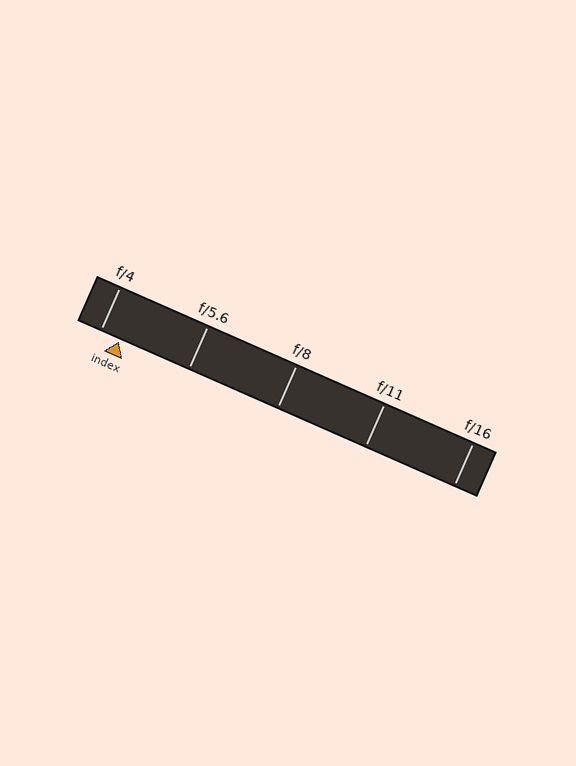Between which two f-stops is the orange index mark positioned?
The index mark is between f/4 and f/5.6.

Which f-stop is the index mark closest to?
The index mark is closest to f/4.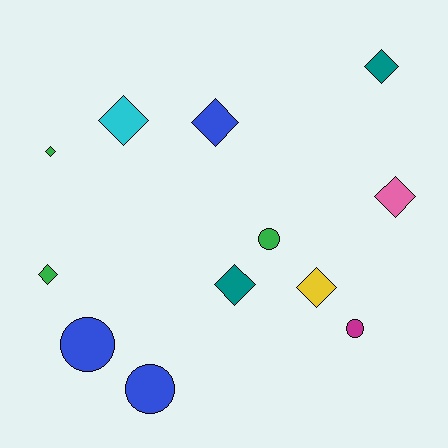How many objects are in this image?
There are 12 objects.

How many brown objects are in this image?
There are no brown objects.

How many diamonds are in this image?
There are 8 diamonds.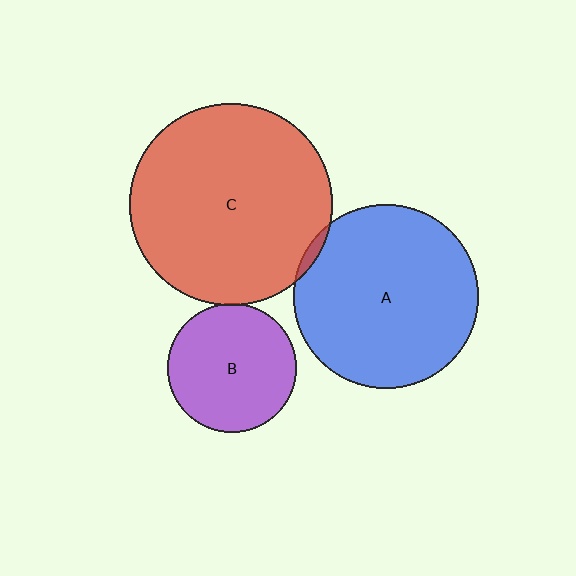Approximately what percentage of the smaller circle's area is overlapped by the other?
Approximately 5%.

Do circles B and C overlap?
Yes.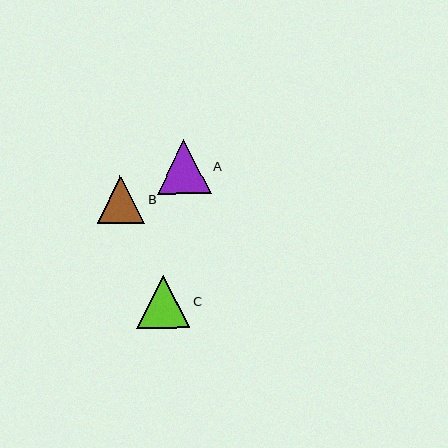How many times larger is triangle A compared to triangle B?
Triangle A is approximately 1.1 times the size of triangle B.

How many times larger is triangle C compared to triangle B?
Triangle C is approximately 1.1 times the size of triangle B.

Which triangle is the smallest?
Triangle B is the smallest with a size of approximately 47 pixels.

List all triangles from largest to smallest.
From largest to smallest: A, C, B.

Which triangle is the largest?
Triangle A is the largest with a size of approximately 54 pixels.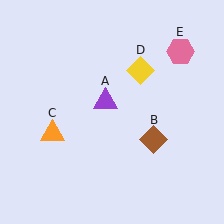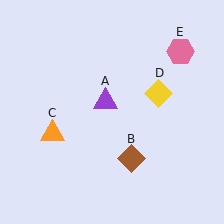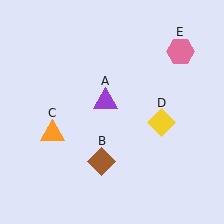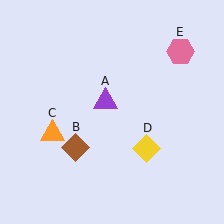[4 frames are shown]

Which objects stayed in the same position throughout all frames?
Purple triangle (object A) and orange triangle (object C) and pink hexagon (object E) remained stationary.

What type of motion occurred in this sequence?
The brown diamond (object B), yellow diamond (object D) rotated clockwise around the center of the scene.